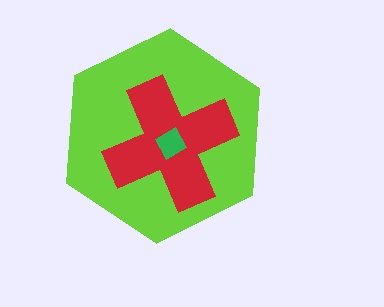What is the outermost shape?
The lime hexagon.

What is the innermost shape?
The green diamond.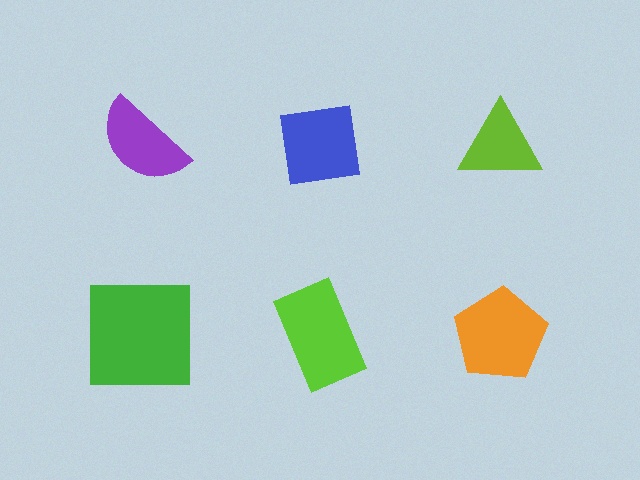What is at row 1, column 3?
A lime triangle.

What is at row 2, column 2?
A lime rectangle.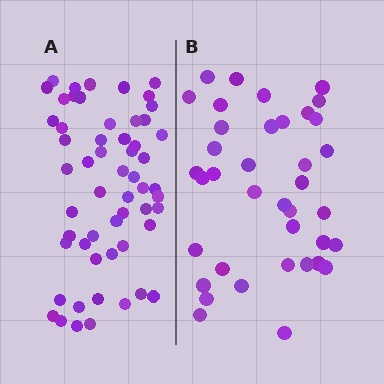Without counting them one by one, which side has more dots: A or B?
Region A (the left region) has more dots.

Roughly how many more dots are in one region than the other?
Region A has approximately 20 more dots than region B.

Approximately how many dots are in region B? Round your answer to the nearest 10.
About 40 dots. (The exact count is 38, which rounds to 40.)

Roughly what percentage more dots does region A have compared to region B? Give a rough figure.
About 45% more.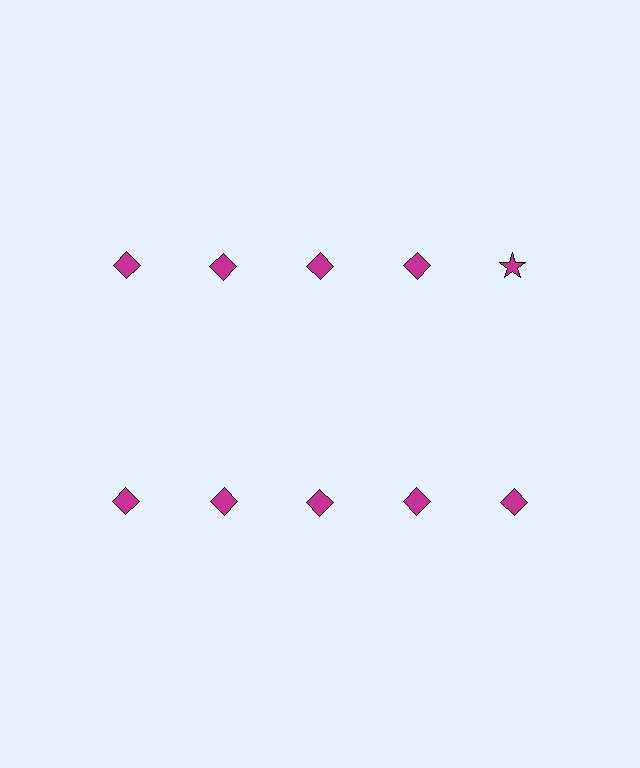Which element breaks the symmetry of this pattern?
The magenta star in the top row, rightmost column breaks the symmetry. All other shapes are magenta diamonds.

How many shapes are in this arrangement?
There are 10 shapes arranged in a grid pattern.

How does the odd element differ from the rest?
It has a different shape: star instead of diamond.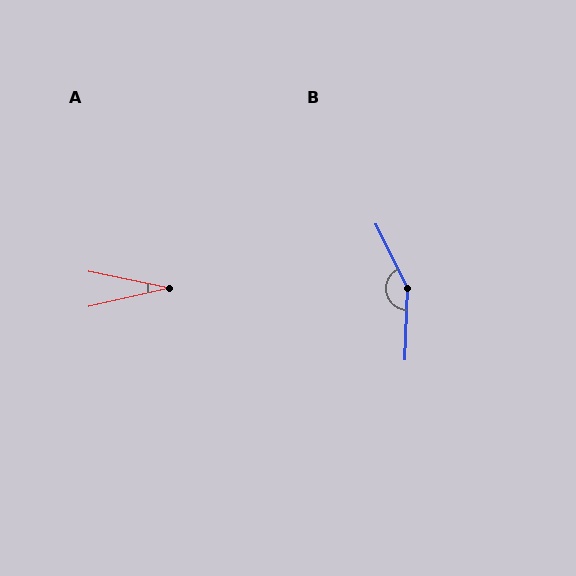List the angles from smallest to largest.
A (25°), B (151°).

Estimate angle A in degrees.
Approximately 25 degrees.